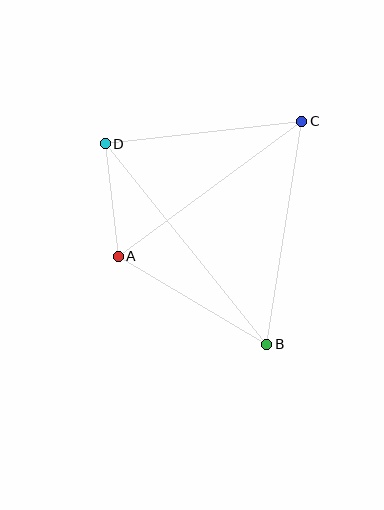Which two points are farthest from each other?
Points B and D are farthest from each other.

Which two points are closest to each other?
Points A and D are closest to each other.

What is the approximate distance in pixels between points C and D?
The distance between C and D is approximately 198 pixels.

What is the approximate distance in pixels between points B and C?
The distance between B and C is approximately 226 pixels.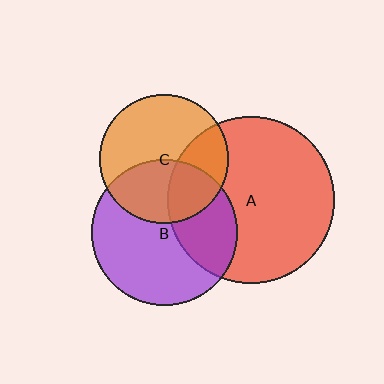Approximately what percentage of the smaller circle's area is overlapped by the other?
Approximately 30%.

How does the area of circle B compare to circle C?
Approximately 1.3 times.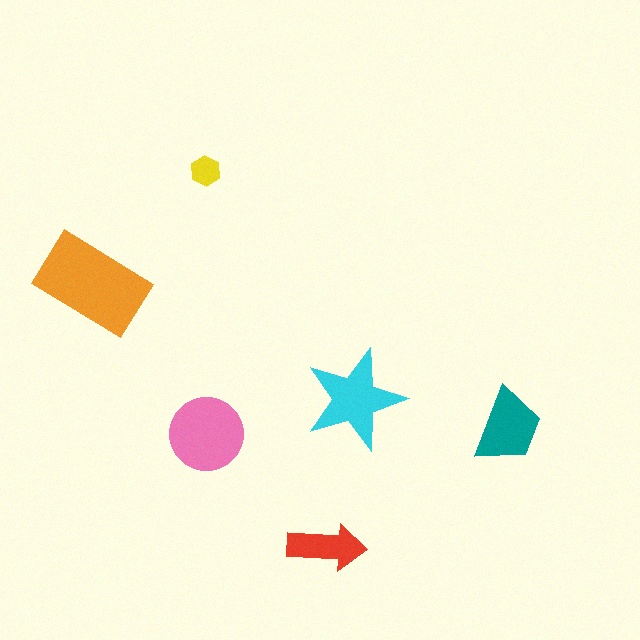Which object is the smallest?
The yellow hexagon.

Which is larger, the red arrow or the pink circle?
The pink circle.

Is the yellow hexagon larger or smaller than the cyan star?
Smaller.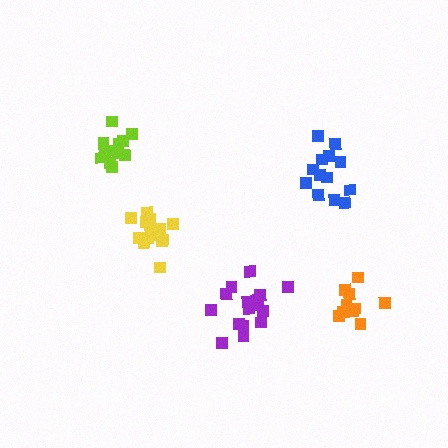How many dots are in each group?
Group 1: 13 dots, Group 2: 12 dots, Group 3: 16 dots, Group 4: 14 dots, Group 5: 10 dots (65 total).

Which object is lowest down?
The purple cluster is bottommost.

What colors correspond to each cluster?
The clusters are colored: blue, lime, purple, yellow, orange.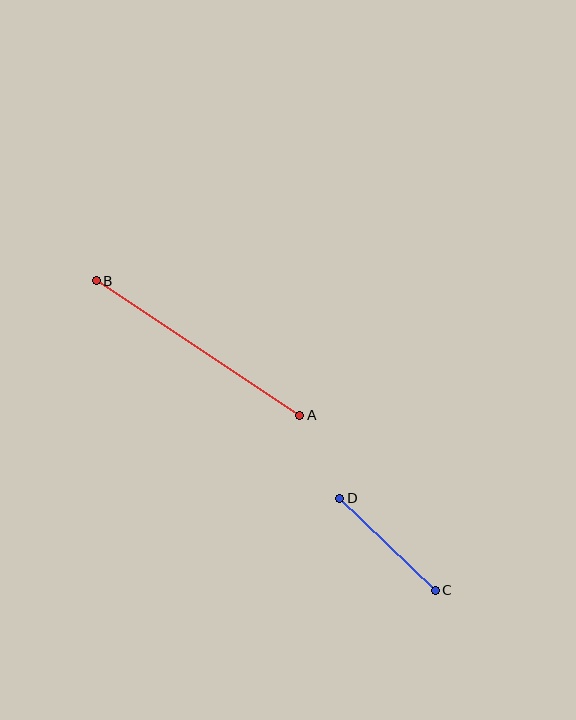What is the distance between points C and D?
The distance is approximately 132 pixels.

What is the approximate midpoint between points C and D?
The midpoint is at approximately (388, 544) pixels.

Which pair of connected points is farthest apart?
Points A and B are farthest apart.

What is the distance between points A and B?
The distance is approximately 244 pixels.